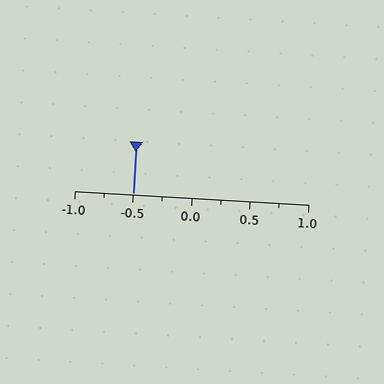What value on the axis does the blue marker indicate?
The marker indicates approximately -0.5.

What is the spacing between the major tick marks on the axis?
The major ticks are spaced 0.5 apart.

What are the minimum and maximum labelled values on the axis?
The axis runs from -1.0 to 1.0.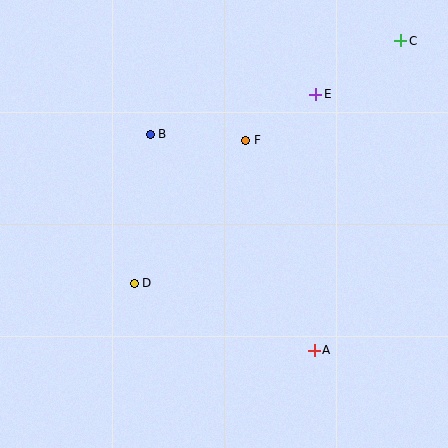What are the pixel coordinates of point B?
Point B is at (150, 134).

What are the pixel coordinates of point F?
Point F is at (246, 140).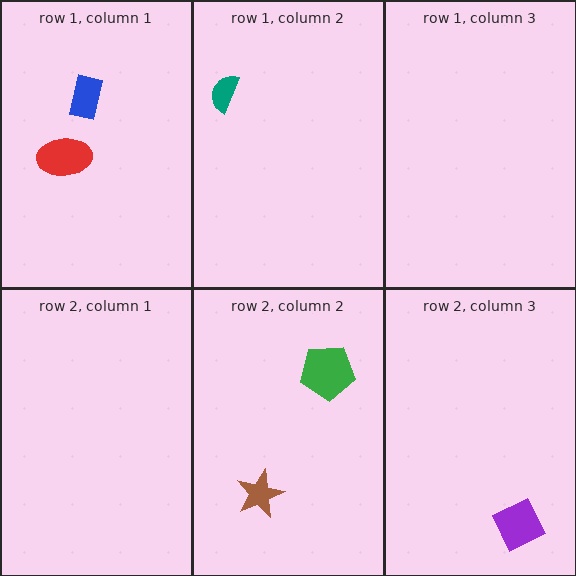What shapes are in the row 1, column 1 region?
The blue rectangle, the red ellipse.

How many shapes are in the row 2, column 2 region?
2.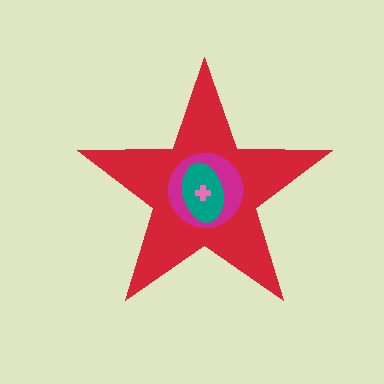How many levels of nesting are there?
4.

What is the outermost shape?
The red star.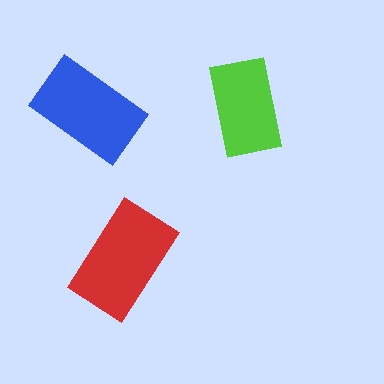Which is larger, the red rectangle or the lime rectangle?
The red one.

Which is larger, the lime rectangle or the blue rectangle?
The blue one.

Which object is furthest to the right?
The lime rectangle is rightmost.